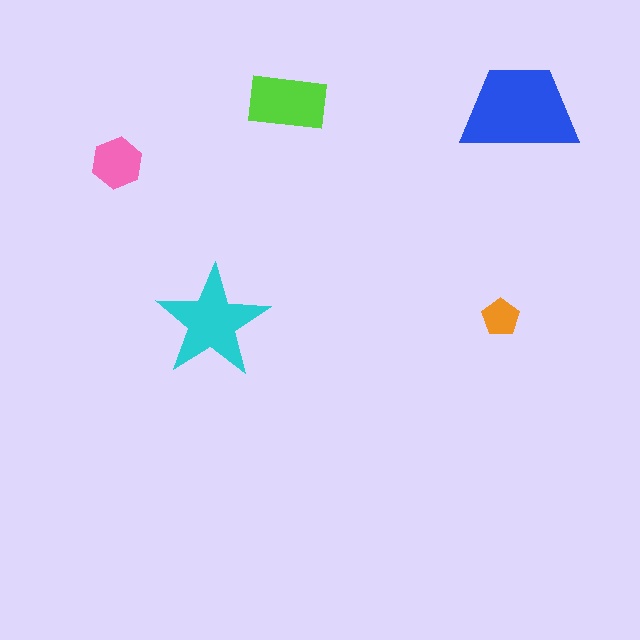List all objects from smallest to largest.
The orange pentagon, the pink hexagon, the lime rectangle, the cyan star, the blue trapezoid.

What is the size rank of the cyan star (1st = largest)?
2nd.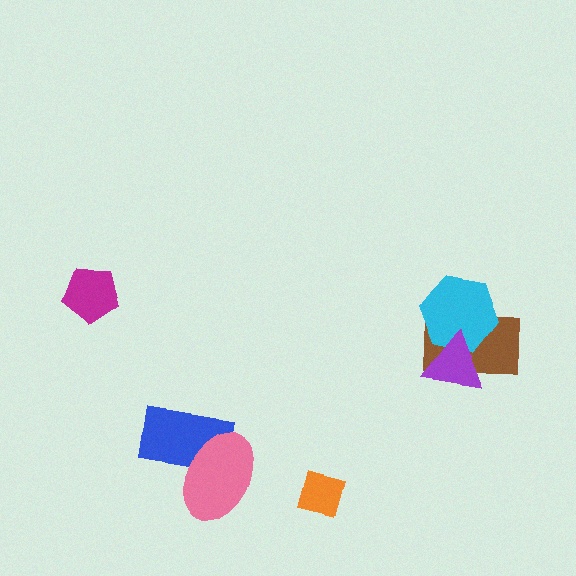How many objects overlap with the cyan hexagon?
2 objects overlap with the cyan hexagon.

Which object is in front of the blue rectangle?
The pink ellipse is in front of the blue rectangle.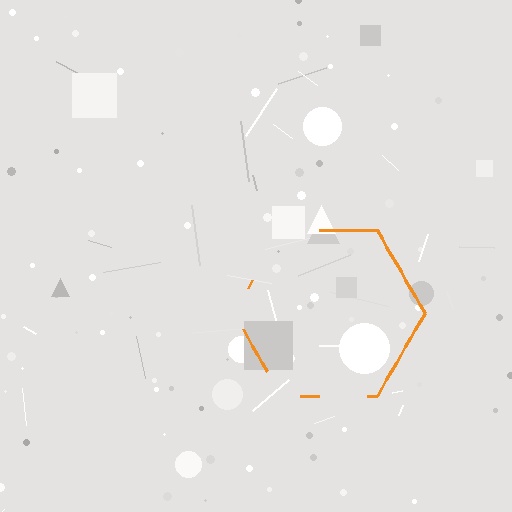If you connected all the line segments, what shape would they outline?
They would outline a hexagon.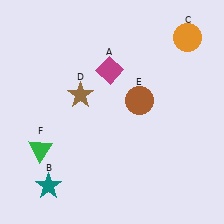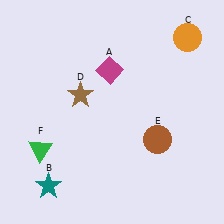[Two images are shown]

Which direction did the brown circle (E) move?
The brown circle (E) moved down.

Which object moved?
The brown circle (E) moved down.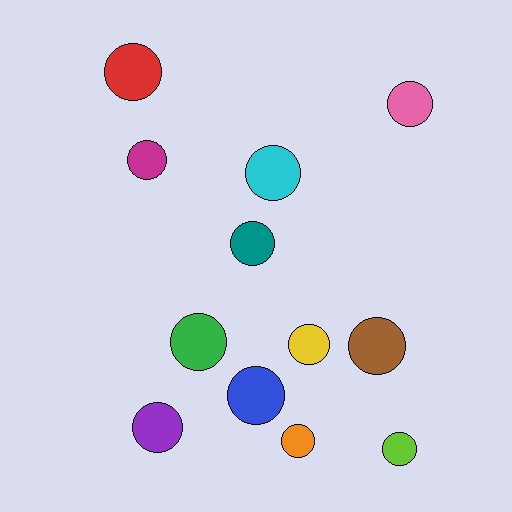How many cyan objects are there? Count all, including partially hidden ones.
There is 1 cyan object.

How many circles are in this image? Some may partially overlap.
There are 12 circles.